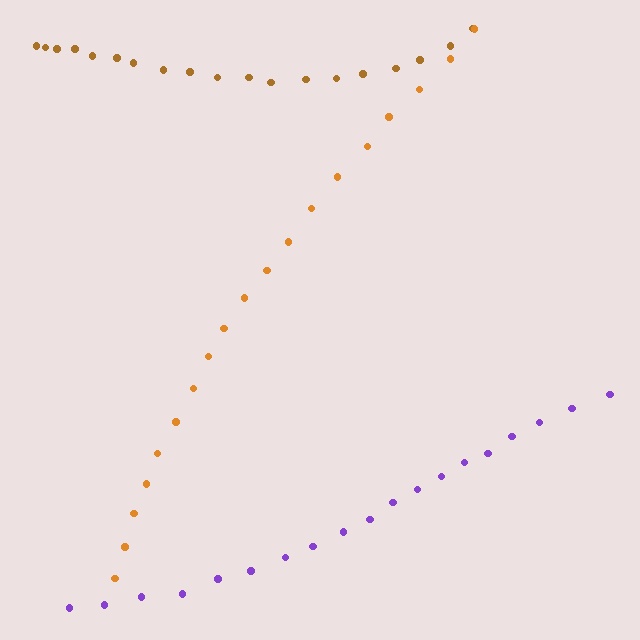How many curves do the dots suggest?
There are 3 distinct paths.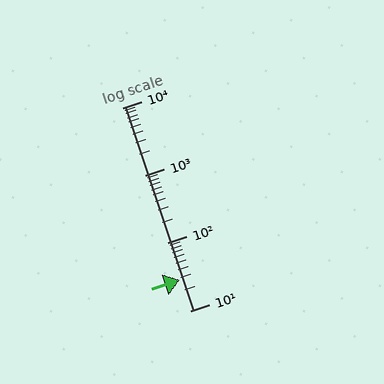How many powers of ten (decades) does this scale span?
The scale spans 3 decades, from 10 to 10000.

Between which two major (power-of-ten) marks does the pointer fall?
The pointer is between 10 and 100.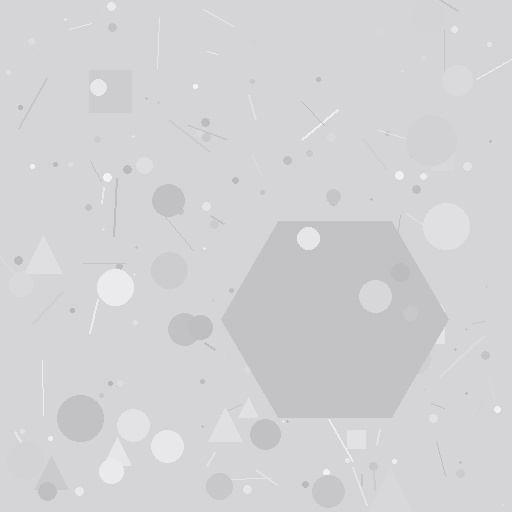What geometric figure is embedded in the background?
A hexagon is embedded in the background.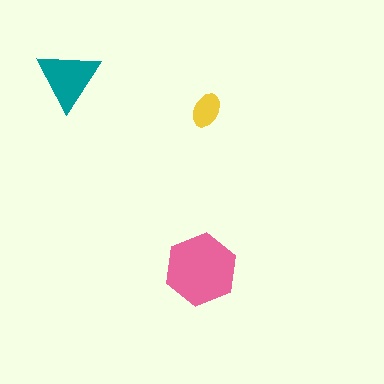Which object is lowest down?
The pink hexagon is bottommost.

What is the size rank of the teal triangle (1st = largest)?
2nd.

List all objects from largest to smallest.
The pink hexagon, the teal triangle, the yellow ellipse.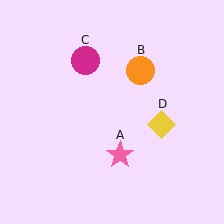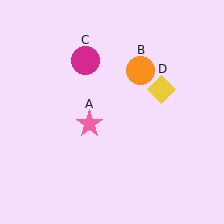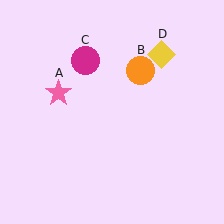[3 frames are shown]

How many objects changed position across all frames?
2 objects changed position: pink star (object A), yellow diamond (object D).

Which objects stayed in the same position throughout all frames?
Orange circle (object B) and magenta circle (object C) remained stationary.